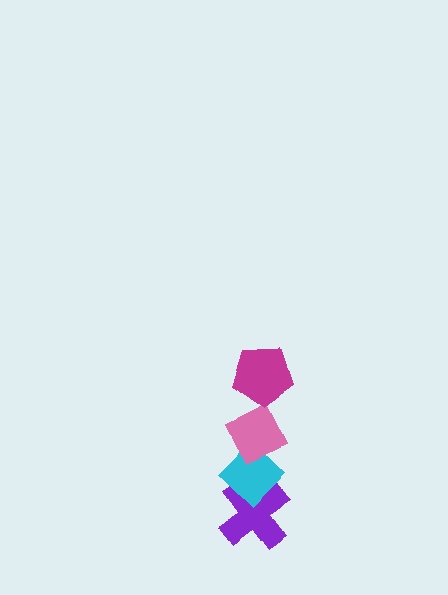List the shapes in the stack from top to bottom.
From top to bottom: the magenta pentagon, the pink diamond, the cyan diamond, the purple cross.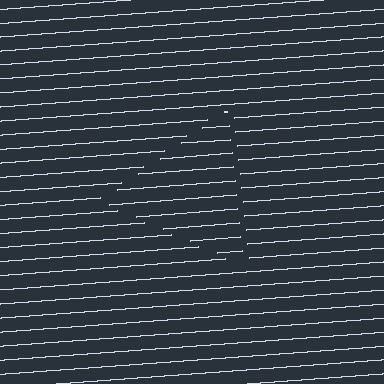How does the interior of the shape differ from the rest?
The interior of the shape contains the same grating, shifted by half a period — the contour is defined by the phase discontinuity where line-ends from the inner and outer gratings abut.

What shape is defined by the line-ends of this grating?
An illusory triangle. The interior of the shape contains the same grating, shifted by half a period — the contour is defined by the phase discontinuity where line-ends from the inner and outer gratings abut.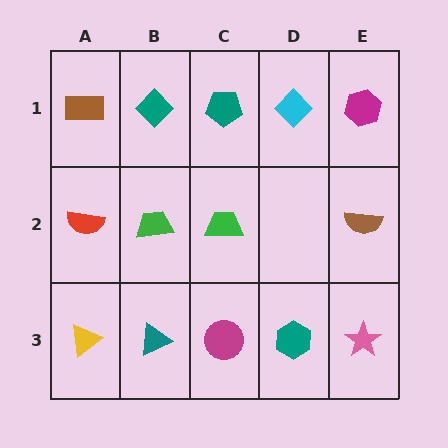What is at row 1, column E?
A magenta hexagon.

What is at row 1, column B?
A teal diamond.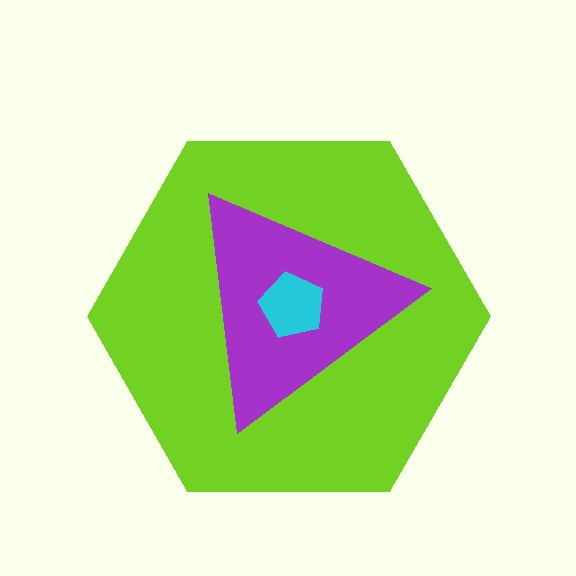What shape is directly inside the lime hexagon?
The purple triangle.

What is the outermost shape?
The lime hexagon.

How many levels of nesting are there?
3.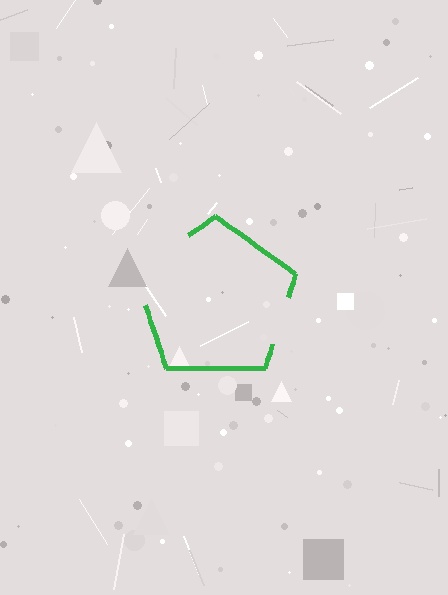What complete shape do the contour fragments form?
The contour fragments form a pentagon.